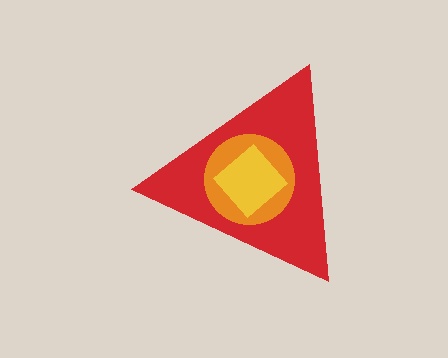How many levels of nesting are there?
3.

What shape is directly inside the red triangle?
The orange circle.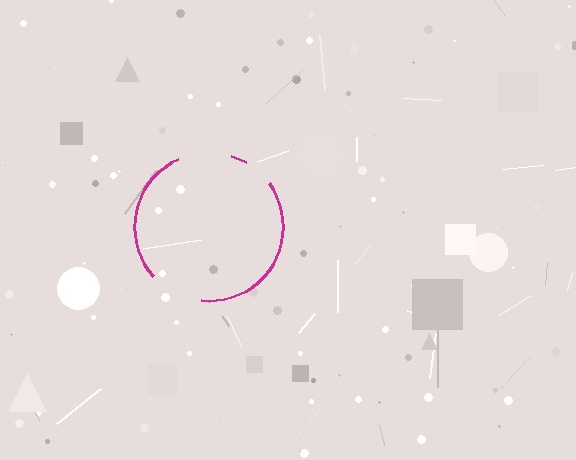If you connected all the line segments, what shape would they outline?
They would outline a circle.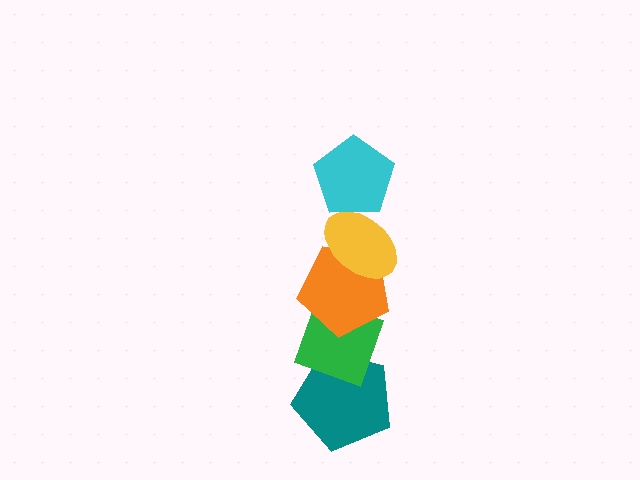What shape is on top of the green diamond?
The orange pentagon is on top of the green diamond.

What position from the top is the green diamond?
The green diamond is 4th from the top.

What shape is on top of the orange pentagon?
The yellow ellipse is on top of the orange pentagon.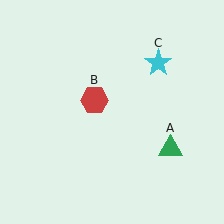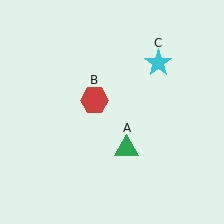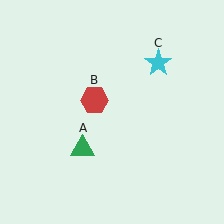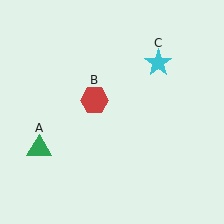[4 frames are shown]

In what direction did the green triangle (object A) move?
The green triangle (object A) moved left.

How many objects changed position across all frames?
1 object changed position: green triangle (object A).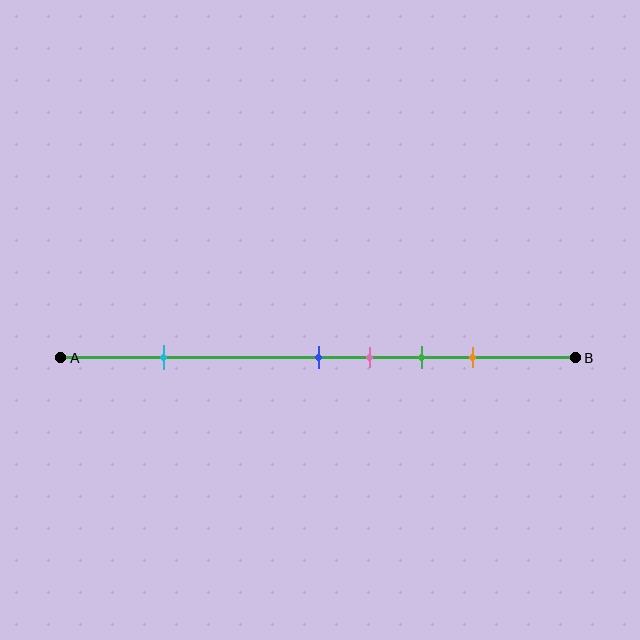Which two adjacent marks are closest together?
The blue and pink marks are the closest adjacent pair.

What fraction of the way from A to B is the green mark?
The green mark is approximately 70% (0.7) of the way from A to B.